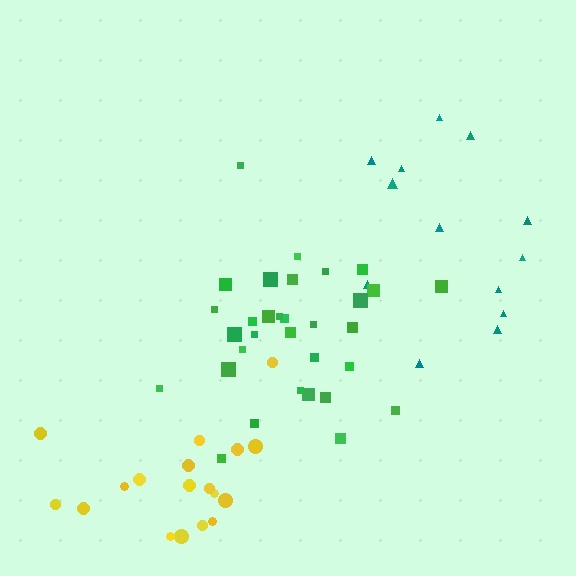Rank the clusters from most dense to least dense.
green, yellow, teal.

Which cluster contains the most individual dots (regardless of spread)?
Green (33).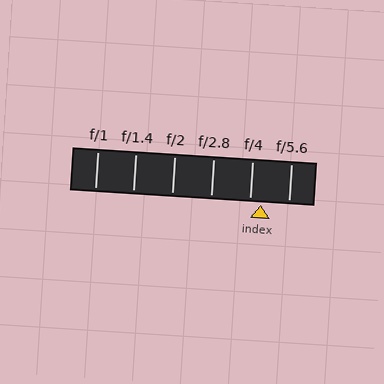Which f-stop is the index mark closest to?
The index mark is closest to f/4.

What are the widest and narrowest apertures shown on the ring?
The widest aperture shown is f/1 and the narrowest is f/5.6.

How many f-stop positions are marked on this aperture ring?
There are 6 f-stop positions marked.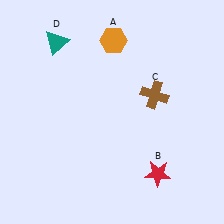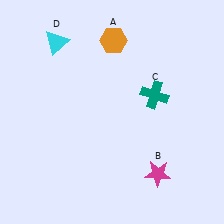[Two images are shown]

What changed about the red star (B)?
In Image 1, B is red. In Image 2, it changed to magenta.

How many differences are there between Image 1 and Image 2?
There are 3 differences between the two images.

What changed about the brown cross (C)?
In Image 1, C is brown. In Image 2, it changed to teal.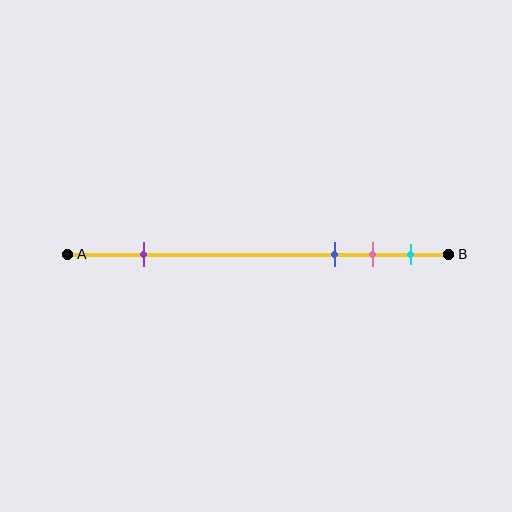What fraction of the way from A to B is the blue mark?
The blue mark is approximately 70% (0.7) of the way from A to B.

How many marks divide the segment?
There are 4 marks dividing the segment.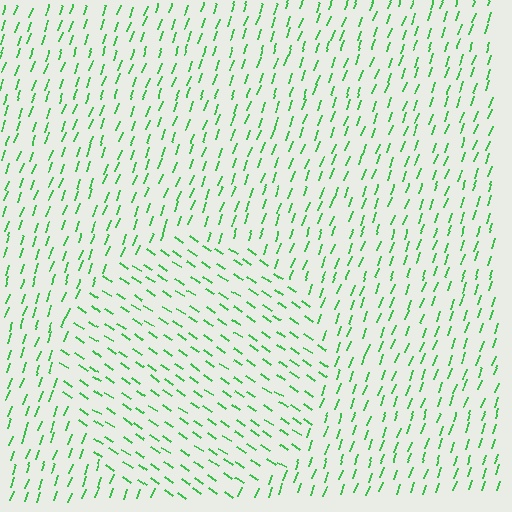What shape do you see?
I see a circle.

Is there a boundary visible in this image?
Yes, there is a texture boundary formed by a change in line orientation.